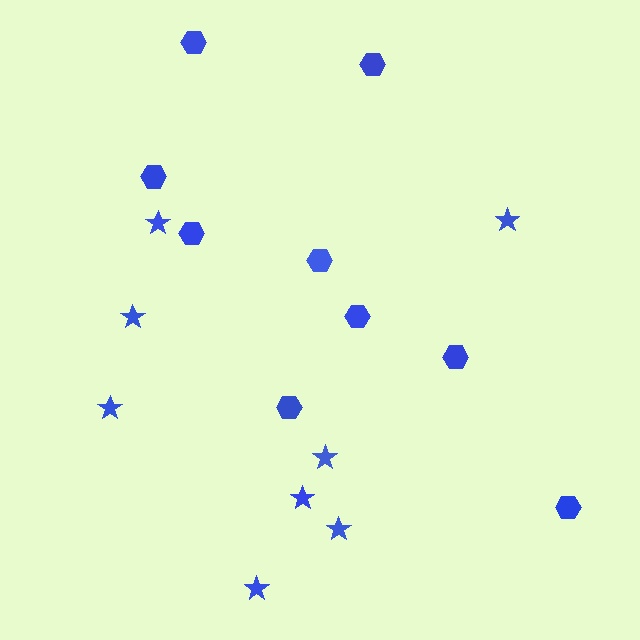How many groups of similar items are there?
There are 2 groups: one group of hexagons (9) and one group of stars (8).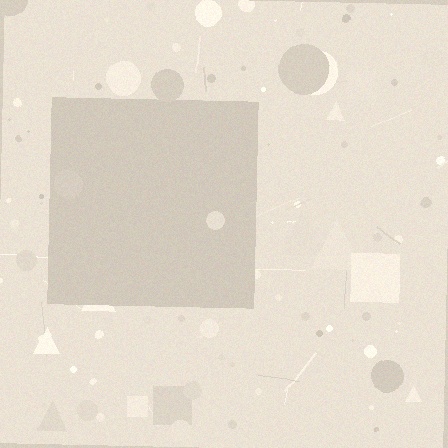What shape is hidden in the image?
A square is hidden in the image.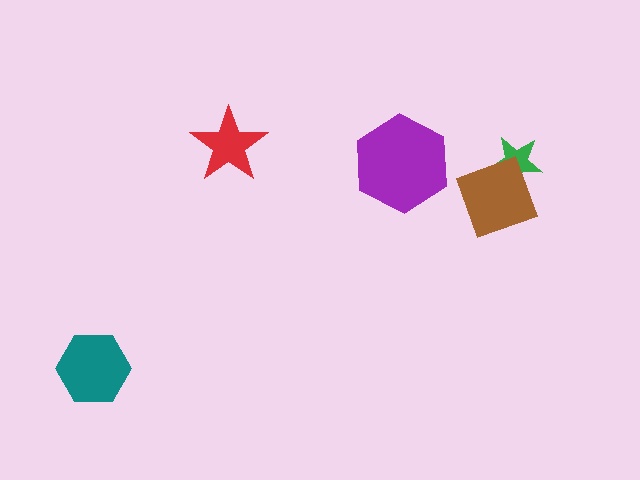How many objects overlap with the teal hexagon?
0 objects overlap with the teal hexagon.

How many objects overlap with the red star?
0 objects overlap with the red star.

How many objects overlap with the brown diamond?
1 object overlaps with the brown diamond.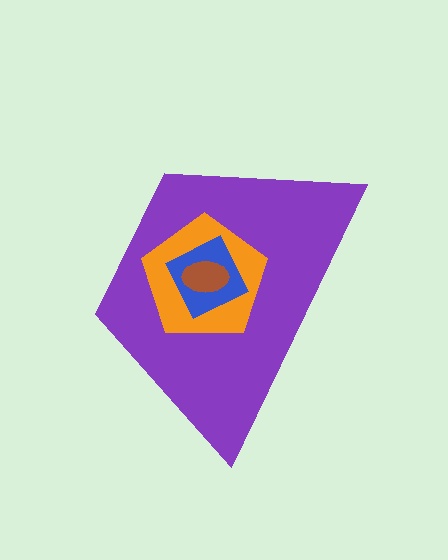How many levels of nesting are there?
4.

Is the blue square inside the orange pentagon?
Yes.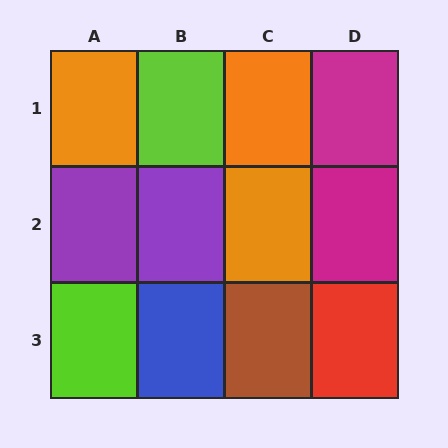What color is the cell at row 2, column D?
Magenta.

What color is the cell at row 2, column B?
Purple.